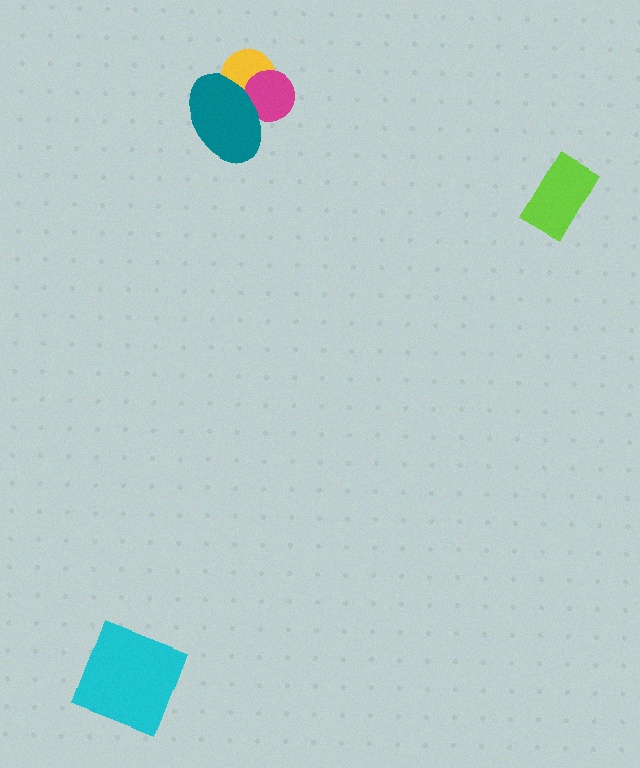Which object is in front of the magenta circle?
The teal ellipse is in front of the magenta circle.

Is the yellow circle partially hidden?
Yes, it is partially covered by another shape.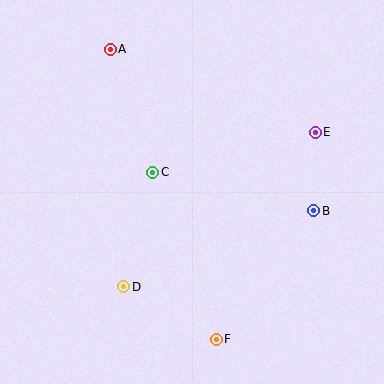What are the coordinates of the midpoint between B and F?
The midpoint between B and F is at (265, 275).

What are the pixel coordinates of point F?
Point F is at (216, 339).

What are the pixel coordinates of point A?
Point A is at (110, 49).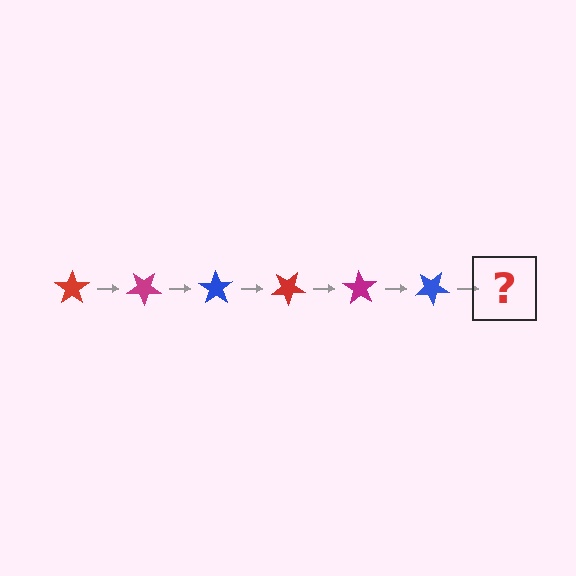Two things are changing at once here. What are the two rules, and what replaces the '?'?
The two rules are that it rotates 35 degrees each step and the color cycles through red, magenta, and blue. The '?' should be a red star, rotated 210 degrees from the start.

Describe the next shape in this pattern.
It should be a red star, rotated 210 degrees from the start.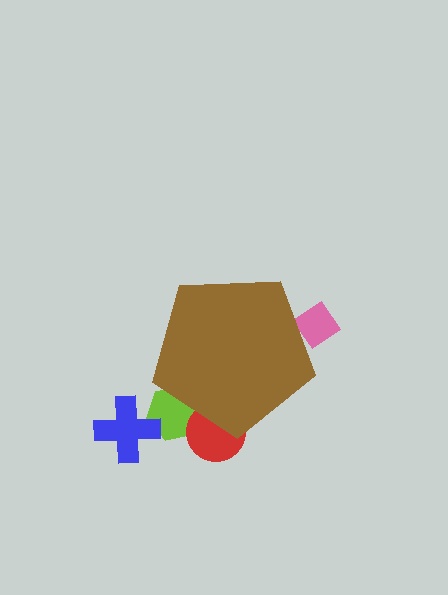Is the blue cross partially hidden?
No, the blue cross is fully visible.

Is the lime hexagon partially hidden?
Yes, the lime hexagon is partially hidden behind the brown pentagon.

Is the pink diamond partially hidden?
Yes, the pink diamond is partially hidden behind the brown pentagon.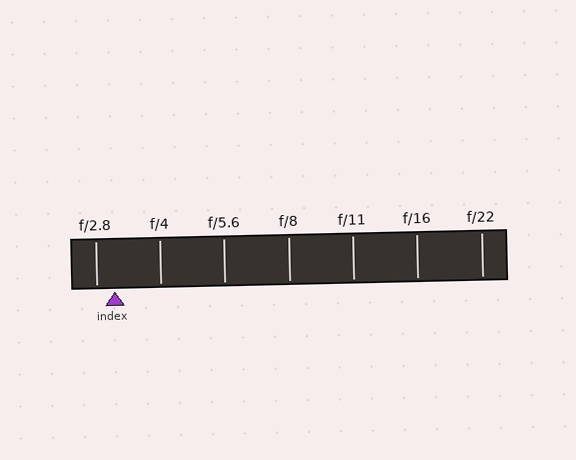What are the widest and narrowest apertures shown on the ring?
The widest aperture shown is f/2.8 and the narrowest is f/22.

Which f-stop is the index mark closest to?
The index mark is closest to f/2.8.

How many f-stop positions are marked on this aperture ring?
There are 7 f-stop positions marked.